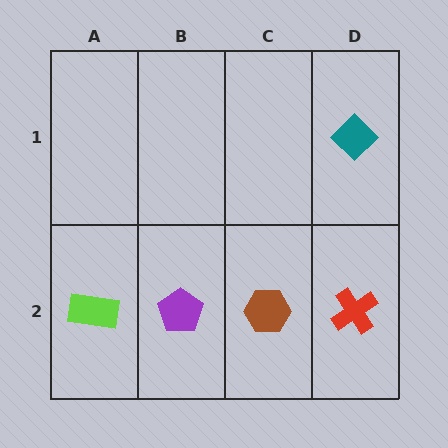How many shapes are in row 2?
4 shapes.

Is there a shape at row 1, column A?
No, that cell is empty.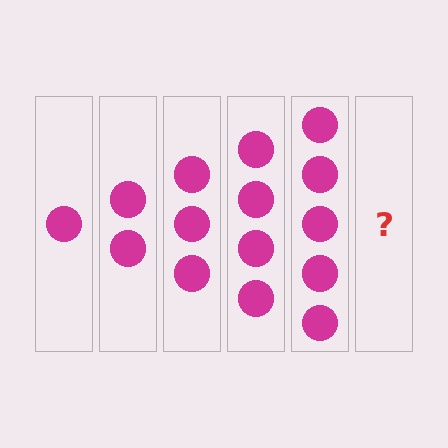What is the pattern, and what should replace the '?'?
The pattern is that each step adds one more circle. The '?' should be 6 circles.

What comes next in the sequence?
The next element should be 6 circles.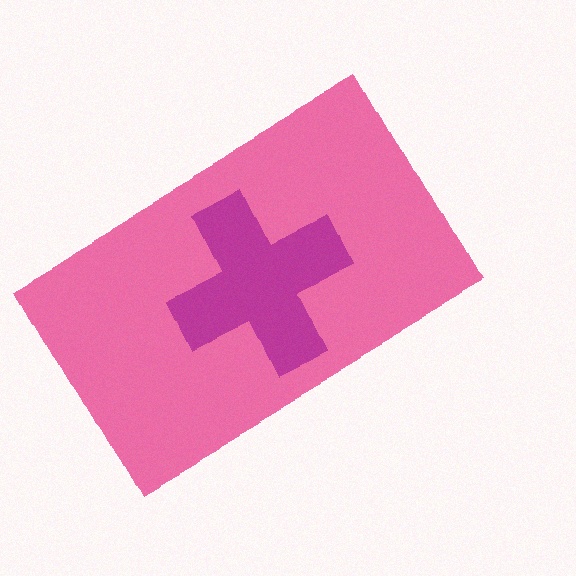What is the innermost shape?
The magenta cross.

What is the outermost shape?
The pink rectangle.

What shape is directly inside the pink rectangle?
The magenta cross.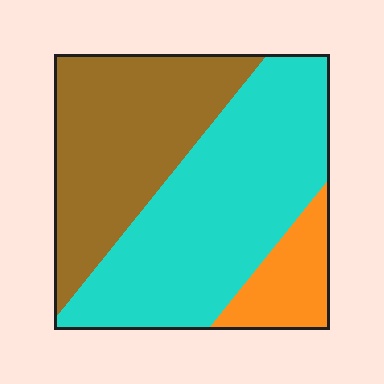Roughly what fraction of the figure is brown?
Brown covers about 35% of the figure.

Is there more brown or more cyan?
Cyan.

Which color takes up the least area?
Orange, at roughly 10%.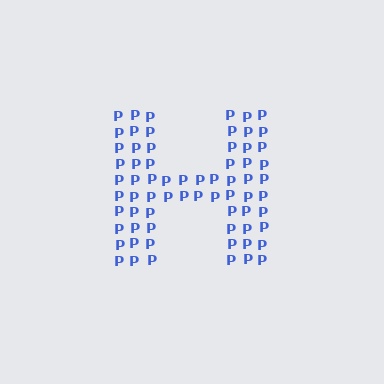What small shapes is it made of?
It is made of small letter P's.